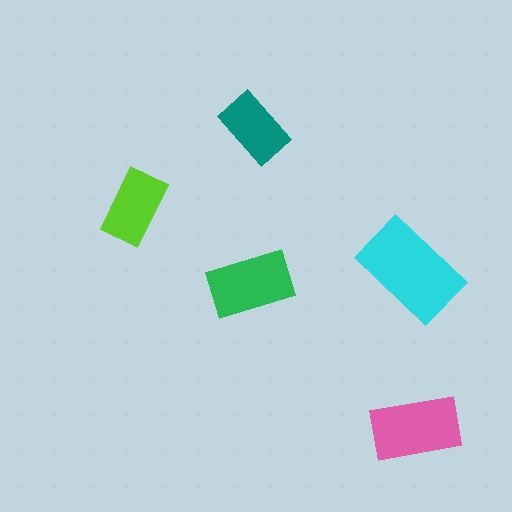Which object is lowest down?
The pink rectangle is bottommost.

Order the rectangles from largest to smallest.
the cyan one, the pink one, the green one, the lime one, the teal one.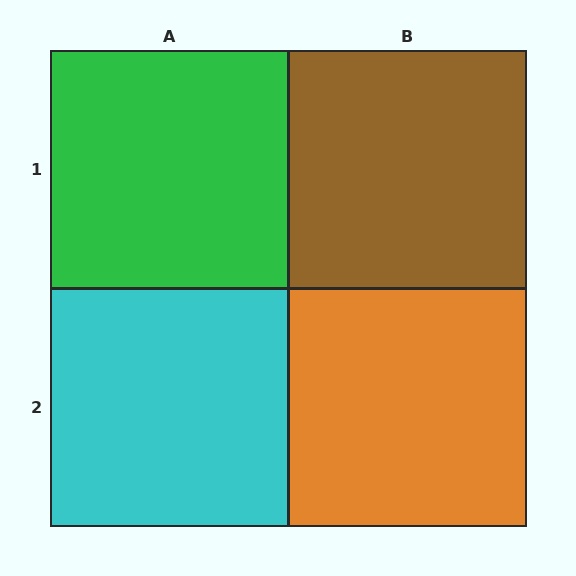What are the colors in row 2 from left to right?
Cyan, orange.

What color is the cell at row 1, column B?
Brown.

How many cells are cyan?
1 cell is cyan.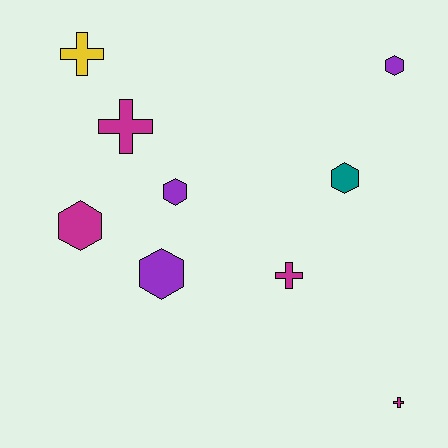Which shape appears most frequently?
Hexagon, with 5 objects.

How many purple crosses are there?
There are no purple crosses.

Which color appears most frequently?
Magenta, with 4 objects.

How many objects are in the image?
There are 9 objects.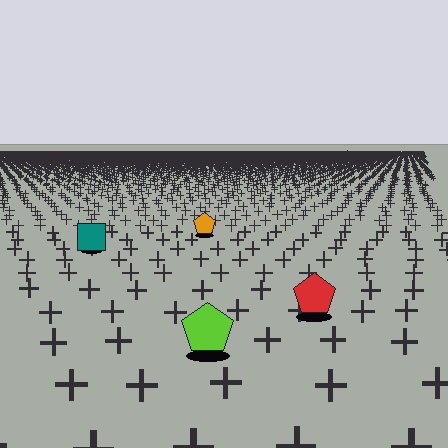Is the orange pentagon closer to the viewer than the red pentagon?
No. The red pentagon is closer — you can tell from the texture gradient: the ground texture is coarser near it.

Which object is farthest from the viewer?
The orange pentagon is farthest from the viewer. It appears smaller and the ground texture around it is denser.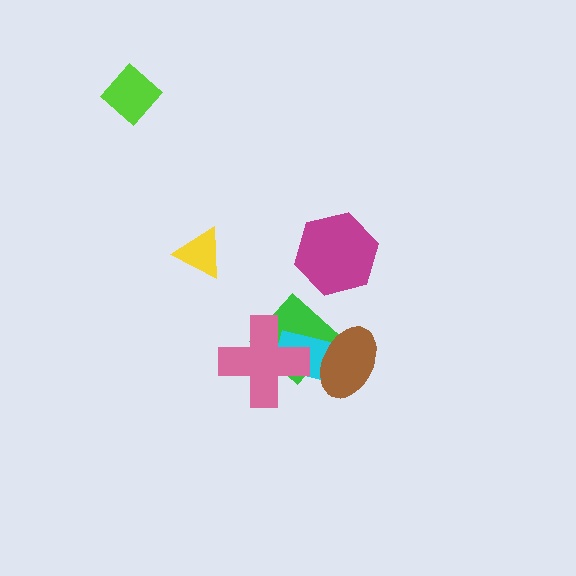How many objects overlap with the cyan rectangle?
3 objects overlap with the cyan rectangle.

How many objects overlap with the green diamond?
3 objects overlap with the green diamond.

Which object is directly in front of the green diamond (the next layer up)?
The cyan rectangle is directly in front of the green diamond.